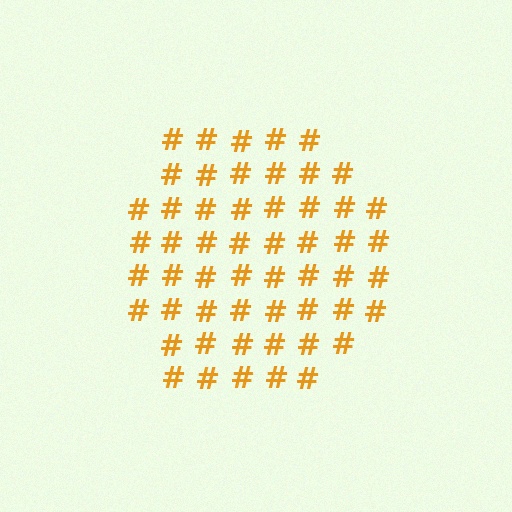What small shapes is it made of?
It is made of small hash symbols.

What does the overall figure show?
The overall figure shows a hexagon.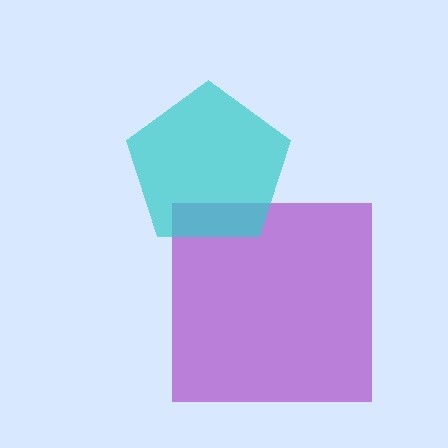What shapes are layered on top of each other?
The layered shapes are: a purple square, a cyan pentagon.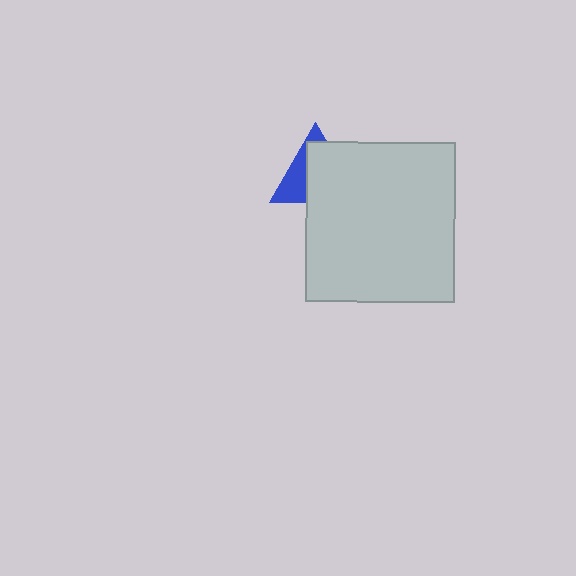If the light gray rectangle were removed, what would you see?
You would see the complete blue triangle.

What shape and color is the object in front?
The object in front is a light gray rectangle.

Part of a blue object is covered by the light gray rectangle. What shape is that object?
It is a triangle.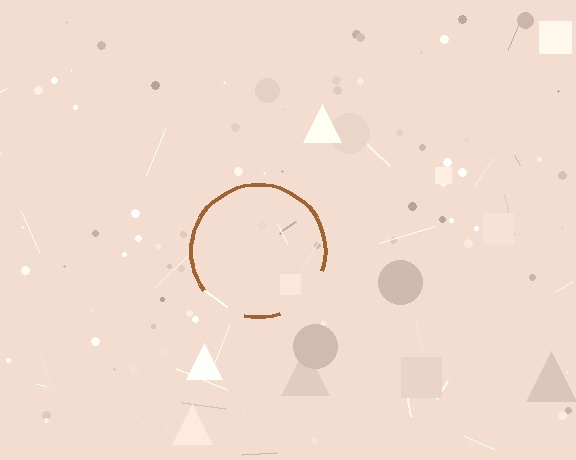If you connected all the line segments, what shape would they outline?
They would outline a circle.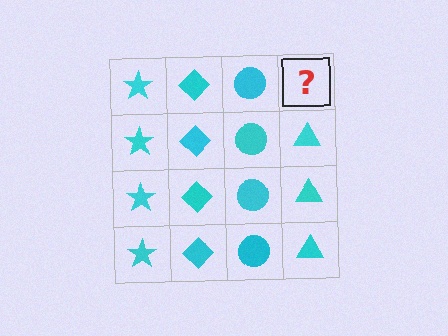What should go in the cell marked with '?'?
The missing cell should contain a cyan triangle.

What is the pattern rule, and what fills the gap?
The rule is that each column has a consistent shape. The gap should be filled with a cyan triangle.